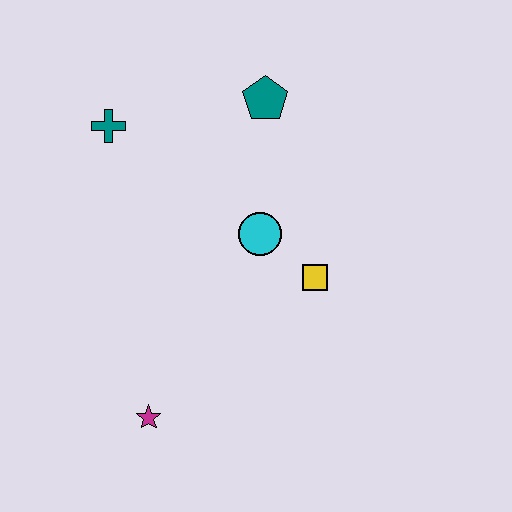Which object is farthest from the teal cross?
The magenta star is farthest from the teal cross.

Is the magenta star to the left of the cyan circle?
Yes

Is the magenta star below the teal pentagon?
Yes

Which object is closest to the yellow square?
The cyan circle is closest to the yellow square.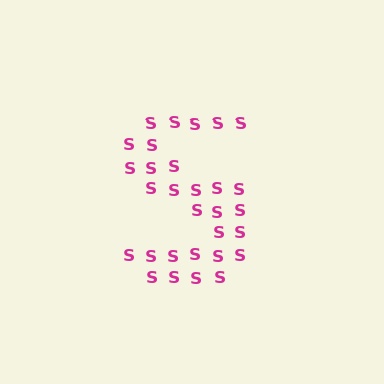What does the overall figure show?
The overall figure shows the letter S.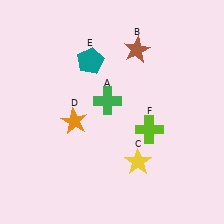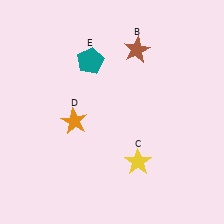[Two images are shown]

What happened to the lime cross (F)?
The lime cross (F) was removed in Image 2. It was in the bottom-right area of Image 1.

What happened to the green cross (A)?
The green cross (A) was removed in Image 2. It was in the top-left area of Image 1.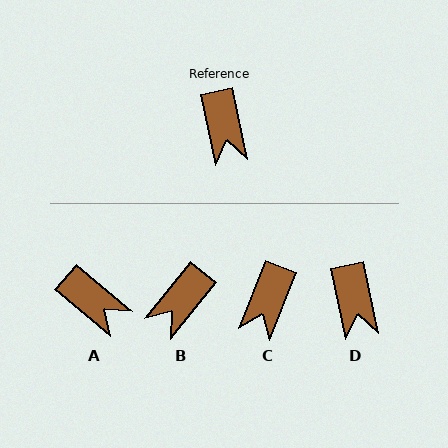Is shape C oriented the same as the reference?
No, it is off by about 33 degrees.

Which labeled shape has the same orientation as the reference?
D.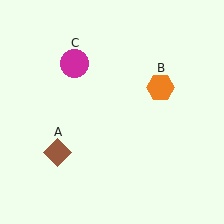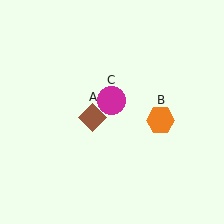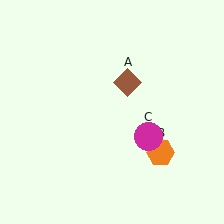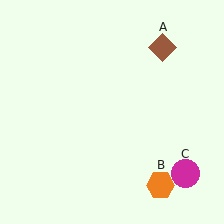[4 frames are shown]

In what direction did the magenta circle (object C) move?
The magenta circle (object C) moved down and to the right.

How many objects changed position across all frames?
3 objects changed position: brown diamond (object A), orange hexagon (object B), magenta circle (object C).